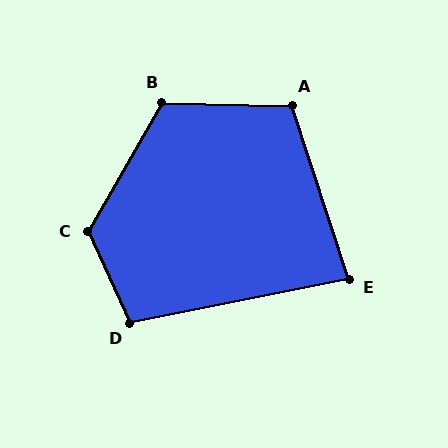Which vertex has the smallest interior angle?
E, at approximately 83 degrees.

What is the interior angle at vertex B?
Approximately 118 degrees (obtuse).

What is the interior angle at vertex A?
Approximately 110 degrees (obtuse).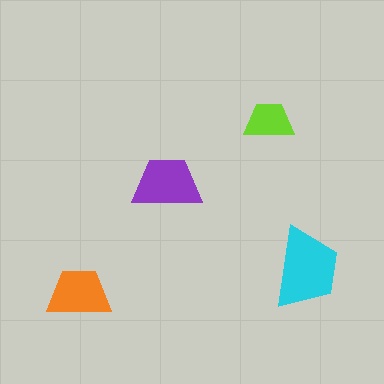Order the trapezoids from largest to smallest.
the cyan one, the purple one, the orange one, the lime one.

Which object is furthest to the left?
The orange trapezoid is leftmost.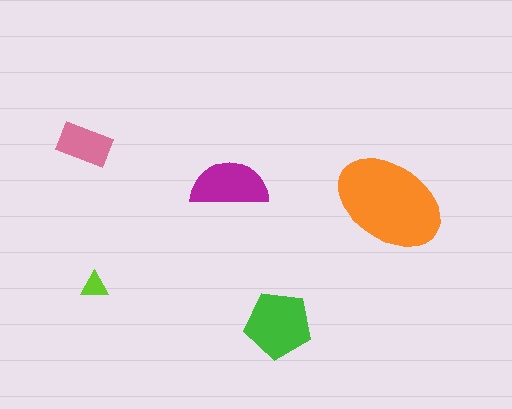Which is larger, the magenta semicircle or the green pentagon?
The green pentagon.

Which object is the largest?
The orange ellipse.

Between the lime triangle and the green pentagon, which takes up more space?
The green pentagon.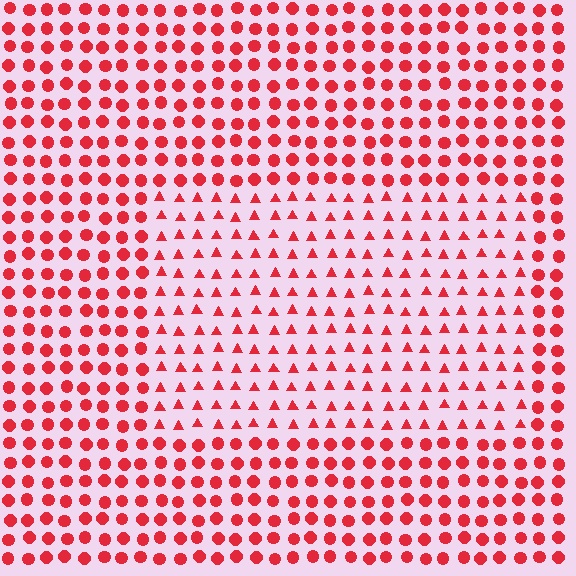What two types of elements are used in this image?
The image uses triangles inside the rectangle region and circles outside it.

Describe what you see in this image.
The image is filled with small red elements arranged in a uniform grid. A rectangle-shaped region contains triangles, while the surrounding area contains circles. The boundary is defined purely by the change in element shape.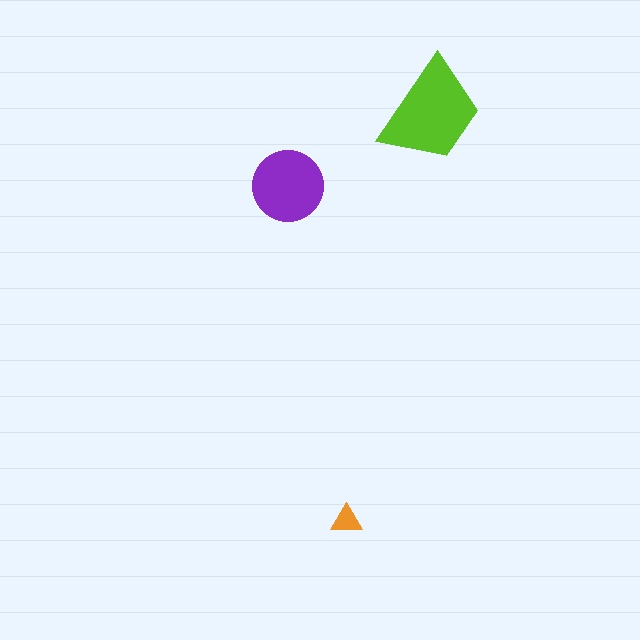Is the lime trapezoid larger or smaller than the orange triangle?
Larger.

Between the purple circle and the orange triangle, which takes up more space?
The purple circle.